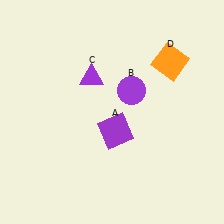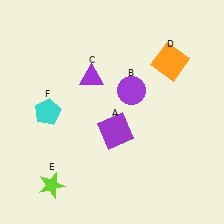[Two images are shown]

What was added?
A lime star (E), a cyan pentagon (F) were added in Image 2.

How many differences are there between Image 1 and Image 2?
There are 2 differences between the two images.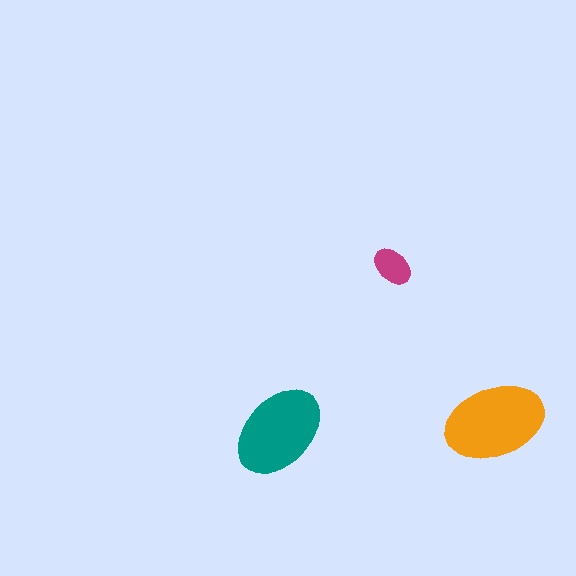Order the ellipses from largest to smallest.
the orange one, the teal one, the magenta one.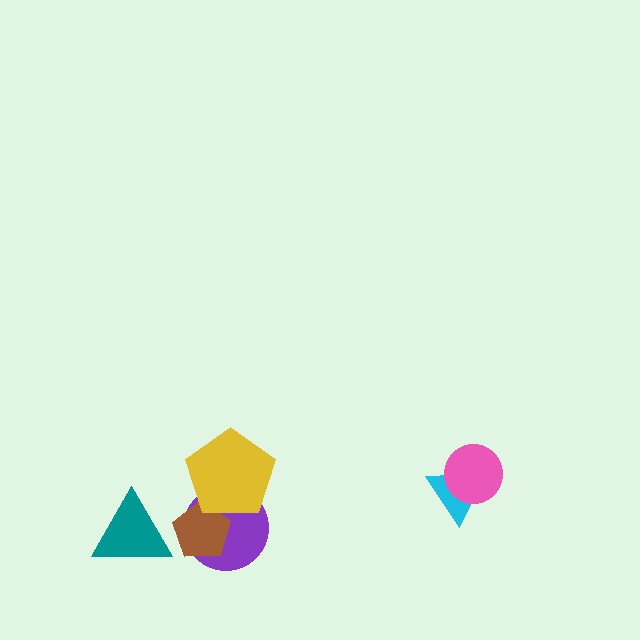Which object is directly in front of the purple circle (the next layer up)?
The brown pentagon is directly in front of the purple circle.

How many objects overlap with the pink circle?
1 object overlaps with the pink circle.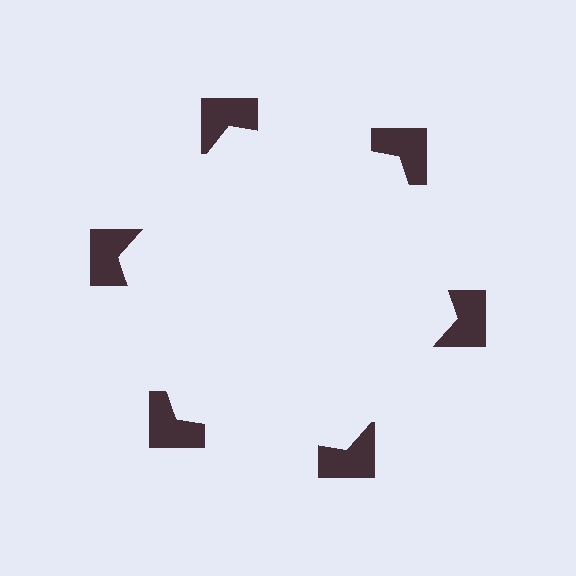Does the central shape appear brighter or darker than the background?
It typically appears slightly brighter than the background, even though no actual brightness change is drawn.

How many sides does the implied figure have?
6 sides.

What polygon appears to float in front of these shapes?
An illusory hexagon — its edges are inferred from the aligned wedge cuts in the notched squares, not physically drawn.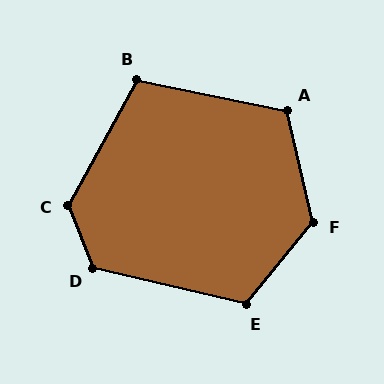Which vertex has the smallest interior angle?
B, at approximately 107 degrees.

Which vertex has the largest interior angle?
C, at approximately 129 degrees.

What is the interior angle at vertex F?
Approximately 128 degrees (obtuse).